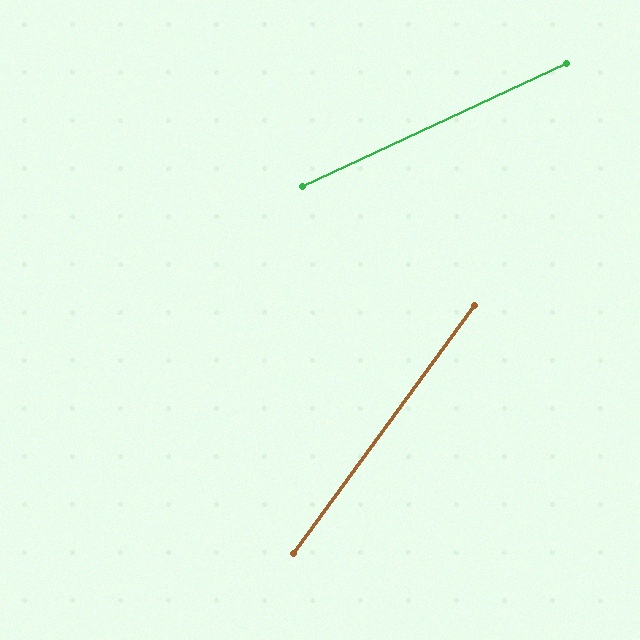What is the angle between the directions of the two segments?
Approximately 29 degrees.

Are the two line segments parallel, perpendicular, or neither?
Neither parallel nor perpendicular — they differ by about 29°.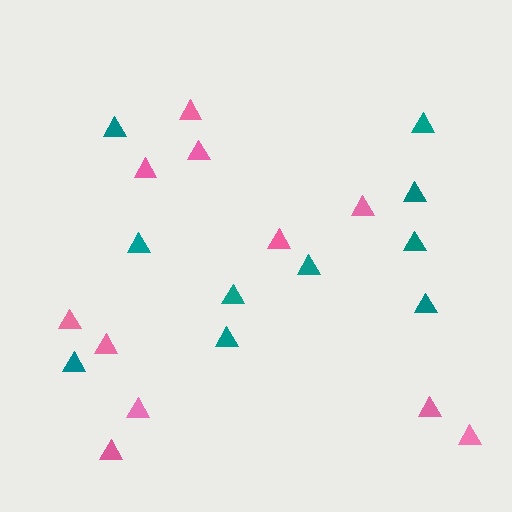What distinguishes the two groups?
There are 2 groups: one group of teal triangles (10) and one group of pink triangles (11).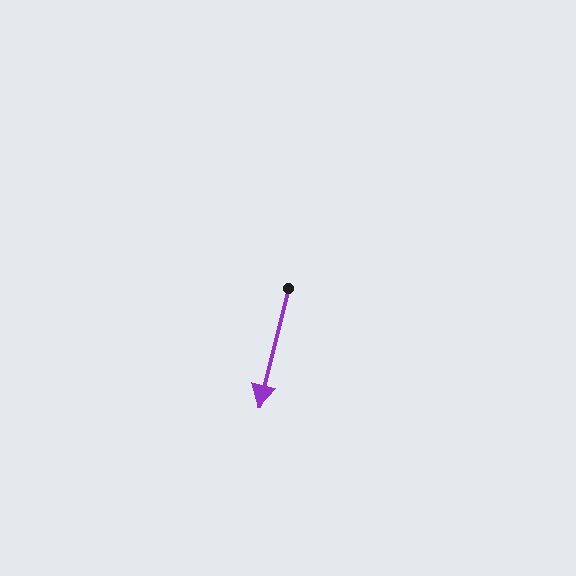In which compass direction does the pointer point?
South.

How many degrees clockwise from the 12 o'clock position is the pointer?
Approximately 194 degrees.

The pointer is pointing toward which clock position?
Roughly 6 o'clock.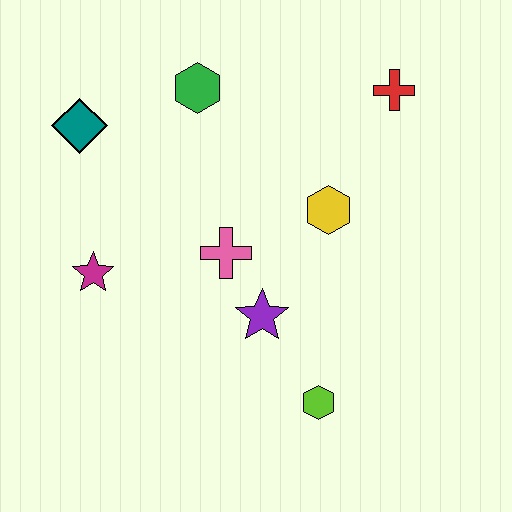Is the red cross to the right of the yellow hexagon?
Yes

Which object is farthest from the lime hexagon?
The teal diamond is farthest from the lime hexagon.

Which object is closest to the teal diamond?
The green hexagon is closest to the teal diamond.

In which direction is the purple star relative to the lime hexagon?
The purple star is above the lime hexagon.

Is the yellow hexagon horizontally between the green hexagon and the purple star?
No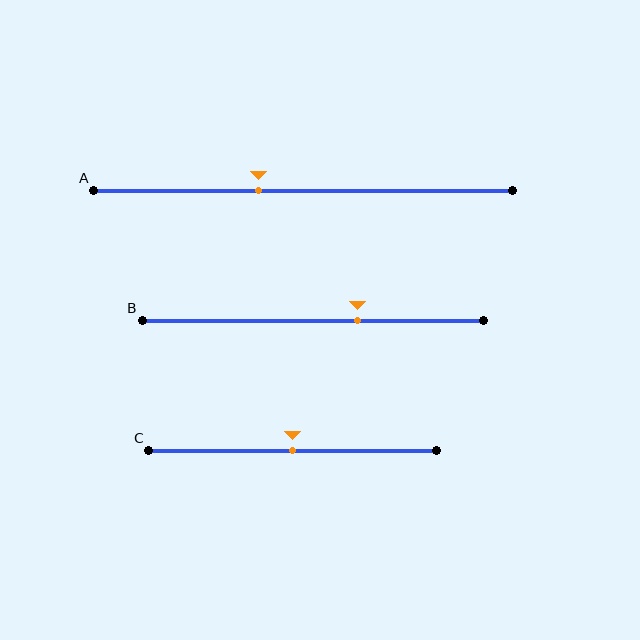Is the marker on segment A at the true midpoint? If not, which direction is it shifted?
No, the marker on segment A is shifted to the left by about 11% of the segment length.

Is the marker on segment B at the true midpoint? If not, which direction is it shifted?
No, the marker on segment B is shifted to the right by about 13% of the segment length.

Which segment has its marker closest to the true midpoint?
Segment C has its marker closest to the true midpoint.